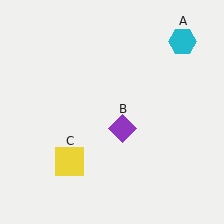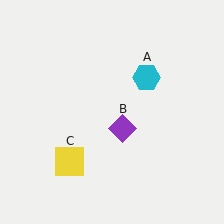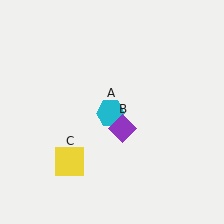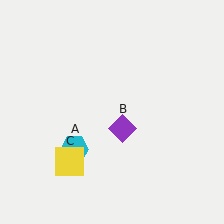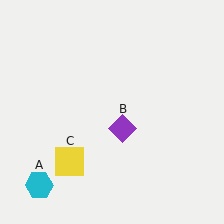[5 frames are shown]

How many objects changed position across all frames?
1 object changed position: cyan hexagon (object A).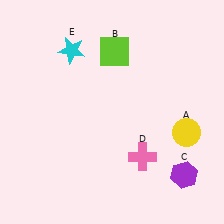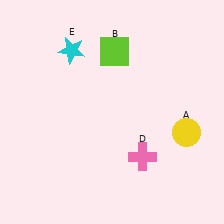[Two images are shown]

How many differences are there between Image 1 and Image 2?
There is 1 difference between the two images.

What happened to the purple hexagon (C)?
The purple hexagon (C) was removed in Image 2. It was in the bottom-right area of Image 1.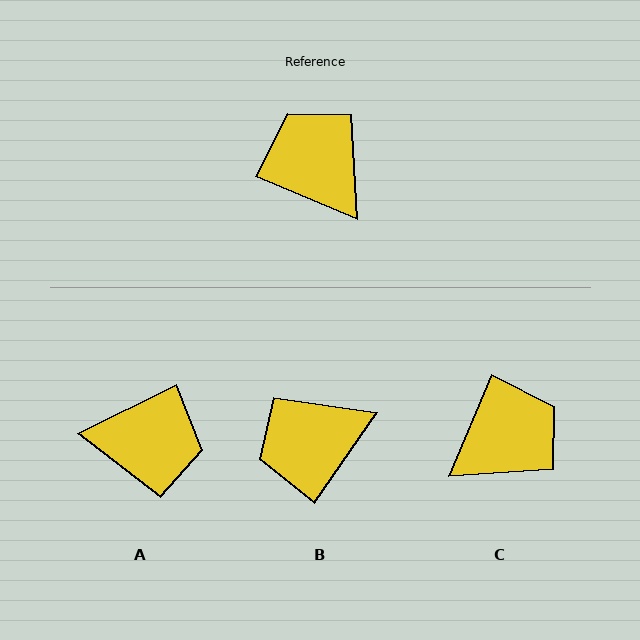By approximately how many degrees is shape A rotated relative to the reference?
Approximately 131 degrees clockwise.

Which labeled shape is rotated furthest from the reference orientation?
A, about 131 degrees away.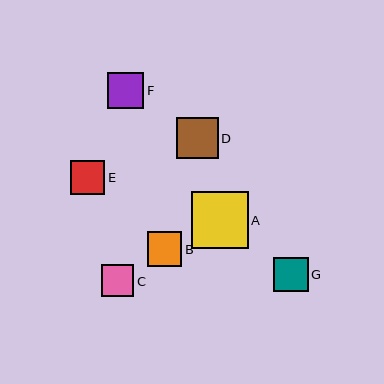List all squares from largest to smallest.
From largest to smallest: A, D, F, B, G, E, C.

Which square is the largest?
Square A is the largest with a size of approximately 57 pixels.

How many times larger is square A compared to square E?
Square A is approximately 1.7 times the size of square E.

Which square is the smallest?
Square C is the smallest with a size of approximately 32 pixels.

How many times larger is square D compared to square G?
Square D is approximately 1.2 times the size of square G.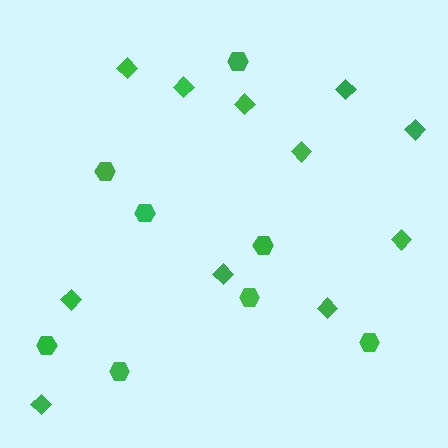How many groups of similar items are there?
There are 2 groups: one group of hexagons (8) and one group of diamonds (11).